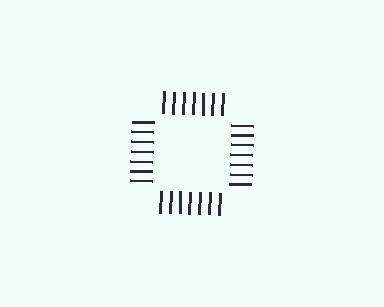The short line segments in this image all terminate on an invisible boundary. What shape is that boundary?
An illusory square — the line segments terminate on its edges but no continuous stroke is drawn.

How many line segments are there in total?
28 — 7 along each of the 4 edges.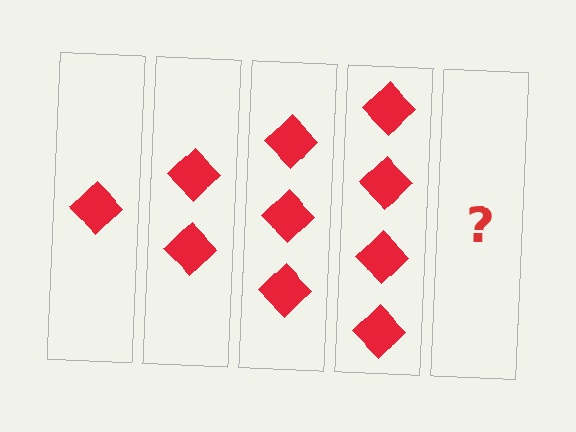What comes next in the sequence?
The next element should be 5 diamonds.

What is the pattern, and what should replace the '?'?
The pattern is that each step adds one more diamond. The '?' should be 5 diamonds.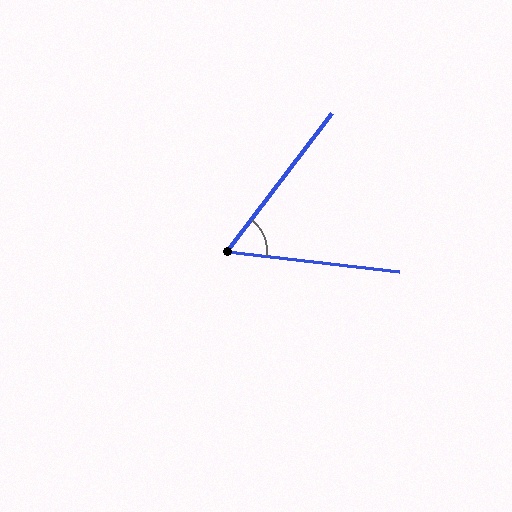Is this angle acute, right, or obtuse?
It is acute.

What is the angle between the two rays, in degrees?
Approximately 59 degrees.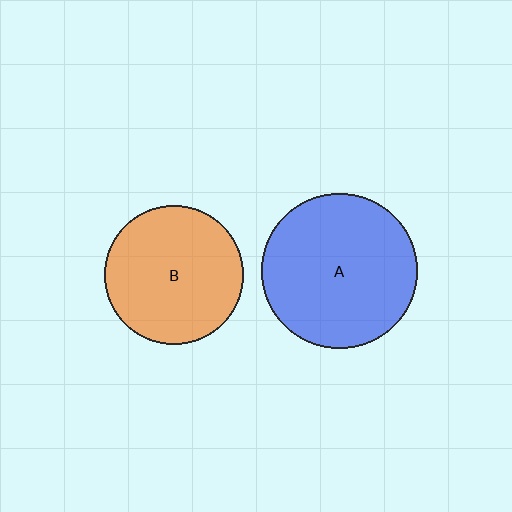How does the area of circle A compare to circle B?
Approximately 1.2 times.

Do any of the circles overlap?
No, none of the circles overlap.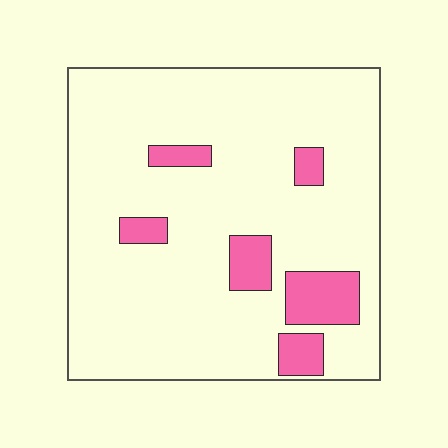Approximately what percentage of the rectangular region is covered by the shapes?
Approximately 15%.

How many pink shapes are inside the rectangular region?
6.